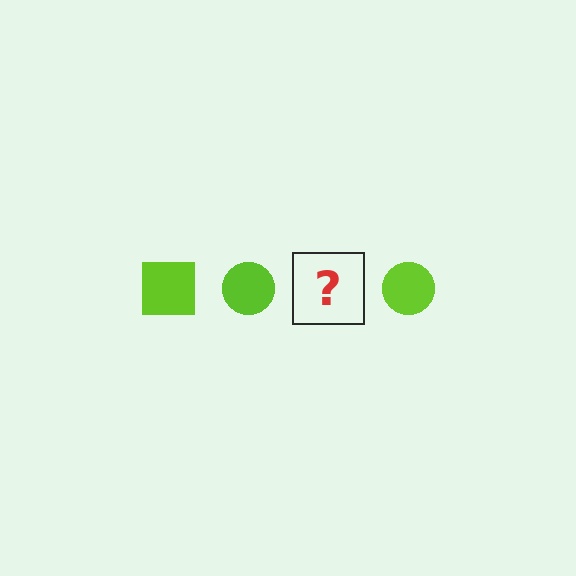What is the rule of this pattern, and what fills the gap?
The rule is that the pattern cycles through square, circle shapes in lime. The gap should be filled with a lime square.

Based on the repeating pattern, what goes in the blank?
The blank should be a lime square.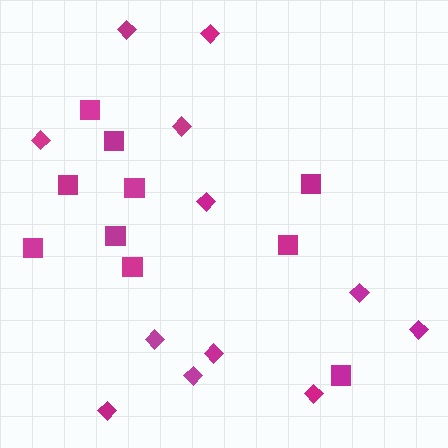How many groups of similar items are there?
There are 2 groups: one group of diamonds (12) and one group of squares (10).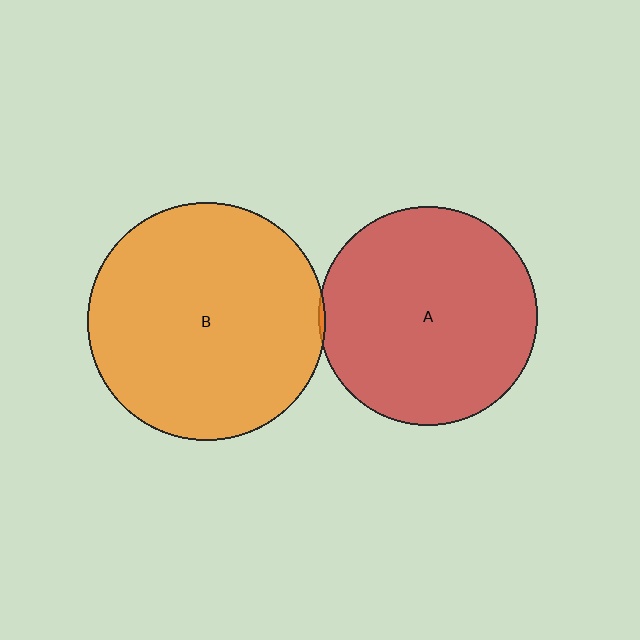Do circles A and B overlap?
Yes.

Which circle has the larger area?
Circle B (orange).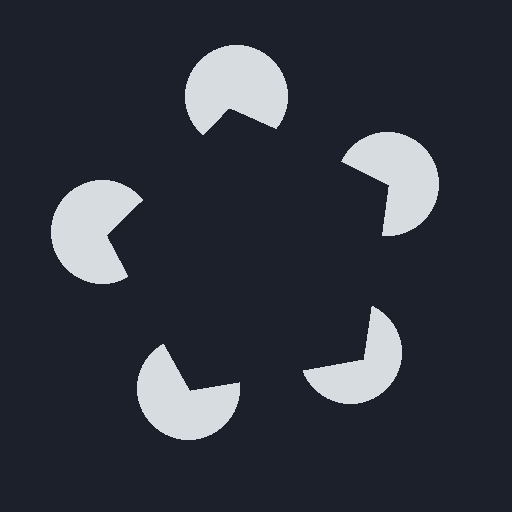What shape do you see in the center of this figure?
An illusory pentagon — its edges are inferred from the aligned wedge cuts in the pac-man discs, not physically drawn.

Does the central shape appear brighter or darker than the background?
It typically appears slightly darker than the background, even though no actual brightness change is drawn.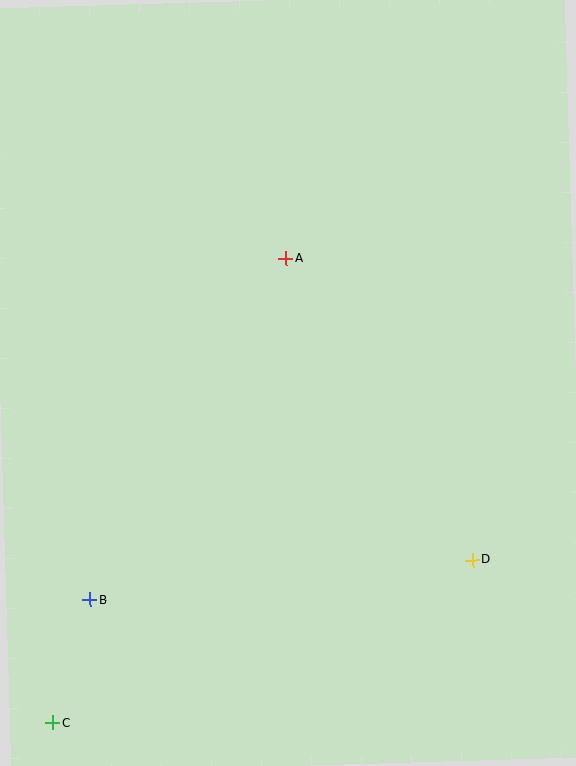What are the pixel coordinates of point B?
Point B is at (90, 600).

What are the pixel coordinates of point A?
Point A is at (286, 258).